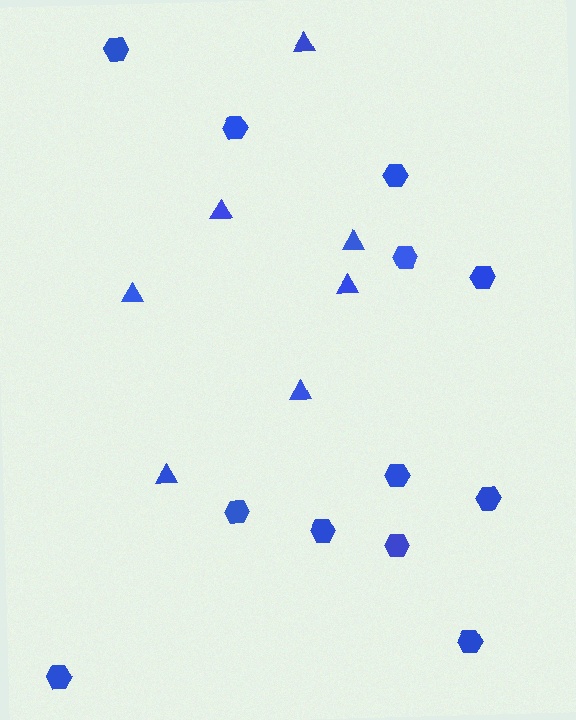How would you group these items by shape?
There are 2 groups: one group of triangles (7) and one group of hexagons (12).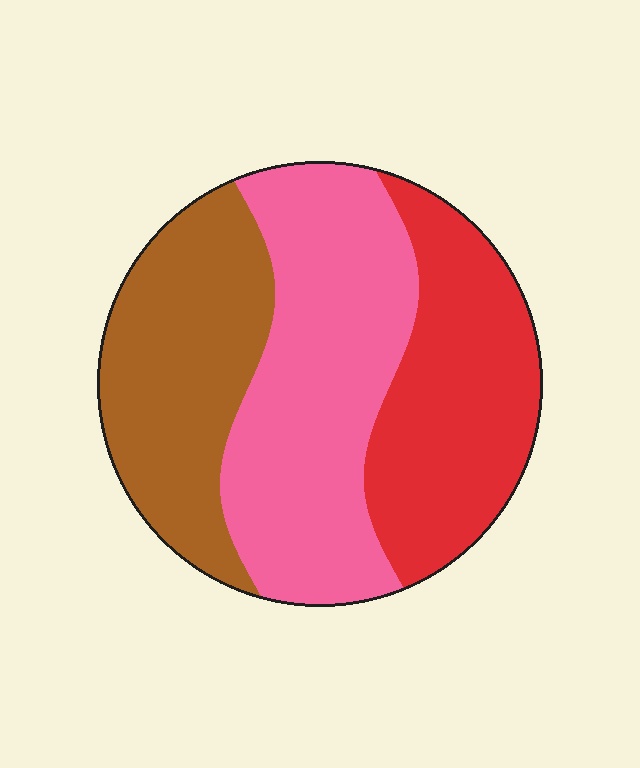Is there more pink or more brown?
Pink.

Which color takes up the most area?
Pink, at roughly 40%.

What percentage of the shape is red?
Red takes up about one third (1/3) of the shape.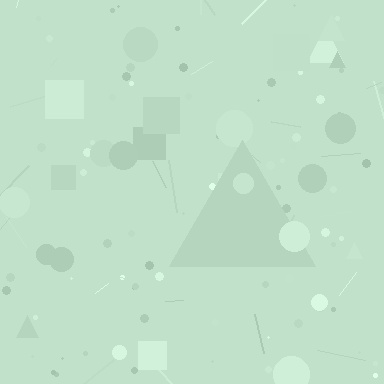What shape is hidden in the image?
A triangle is hidden in the image.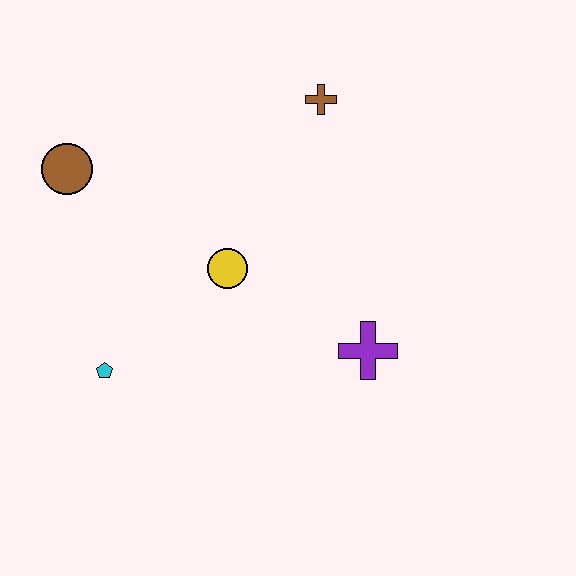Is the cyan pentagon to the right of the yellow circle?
No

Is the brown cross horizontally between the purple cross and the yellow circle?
Yes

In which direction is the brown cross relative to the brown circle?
The brown cross is to the right of the brown circle.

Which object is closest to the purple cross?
The yellow circle is closest to the purple cross.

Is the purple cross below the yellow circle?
Yes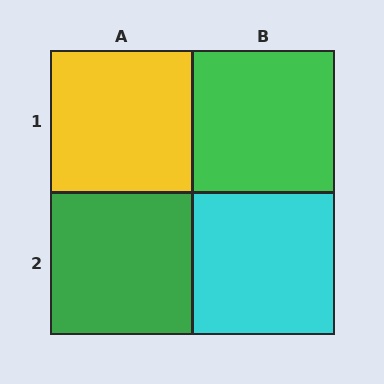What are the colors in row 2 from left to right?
Green, cyan.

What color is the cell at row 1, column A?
Yellow.